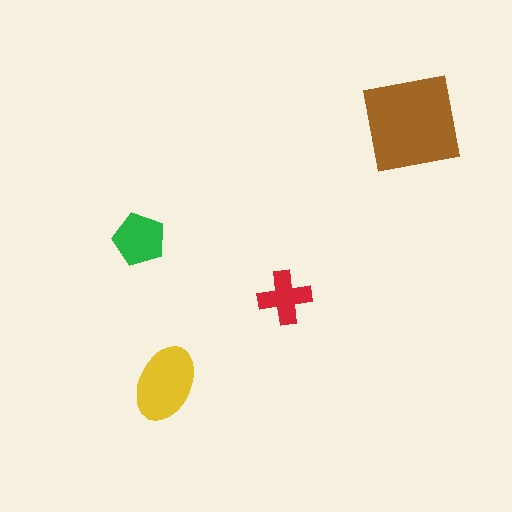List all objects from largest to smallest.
The brown square, the yellow ellipse, the green pentagon, the red cross.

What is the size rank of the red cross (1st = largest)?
4th.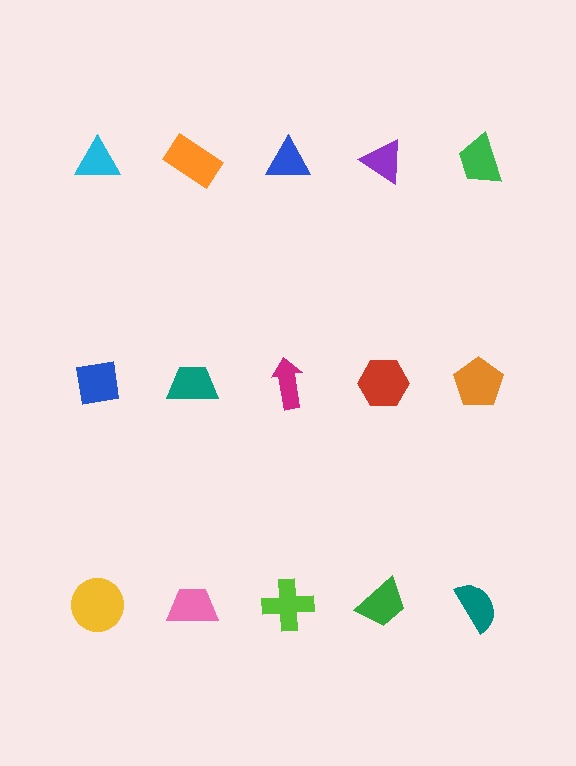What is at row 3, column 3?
A lime cross.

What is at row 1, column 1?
A cyan triangle.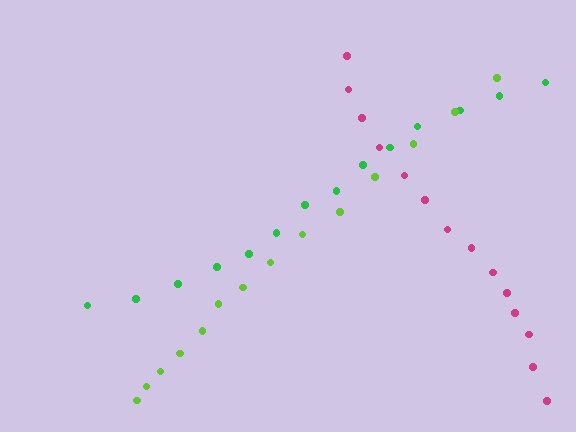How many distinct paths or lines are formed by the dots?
There are 3 distinct paths.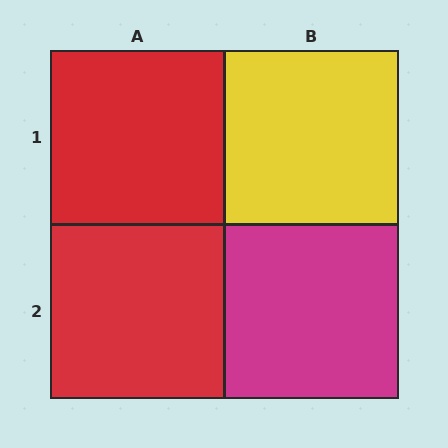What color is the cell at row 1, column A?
Red.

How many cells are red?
2 cells are red.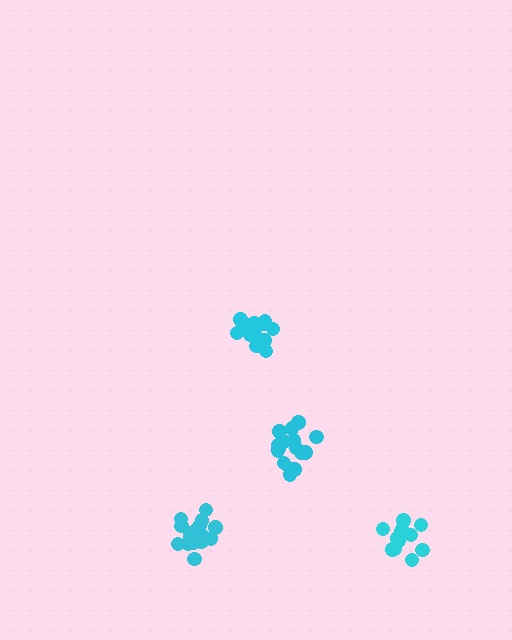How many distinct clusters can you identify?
There are 4 distinct clusters.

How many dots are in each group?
Group 1: 16 dots, Group 2: 12 dots, Group 3: 15 dots, Group 4: 16 dots (59 total).